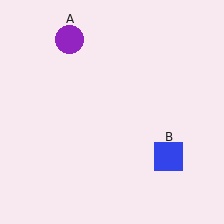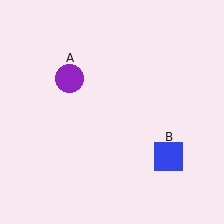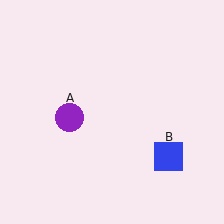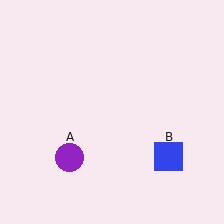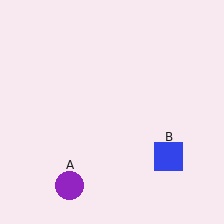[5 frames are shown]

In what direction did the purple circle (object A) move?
The purple circle (object A) moved down.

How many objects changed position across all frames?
1 object changed position: purple circle (object A).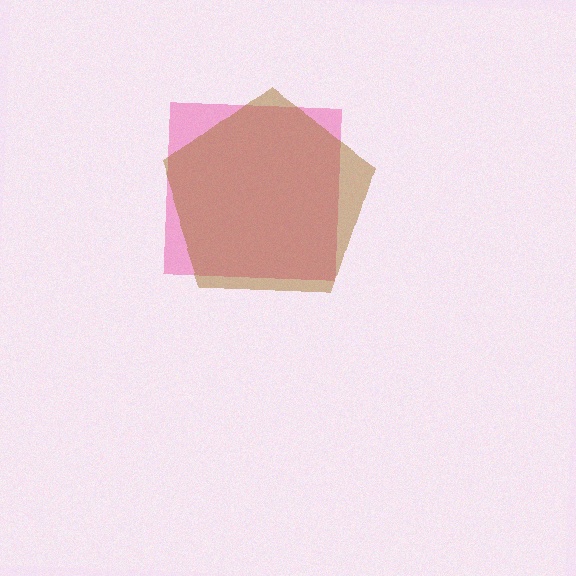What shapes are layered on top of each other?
The layered shapes are: a pink square, a brown pentagon.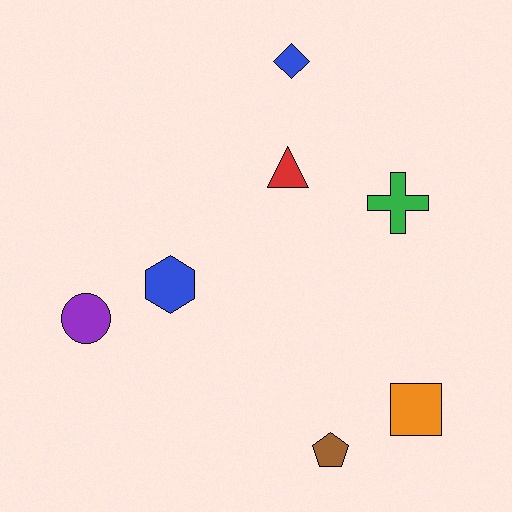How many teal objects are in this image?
There are no teal objects.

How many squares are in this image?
There is 1 square.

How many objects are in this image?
There are 7 objects.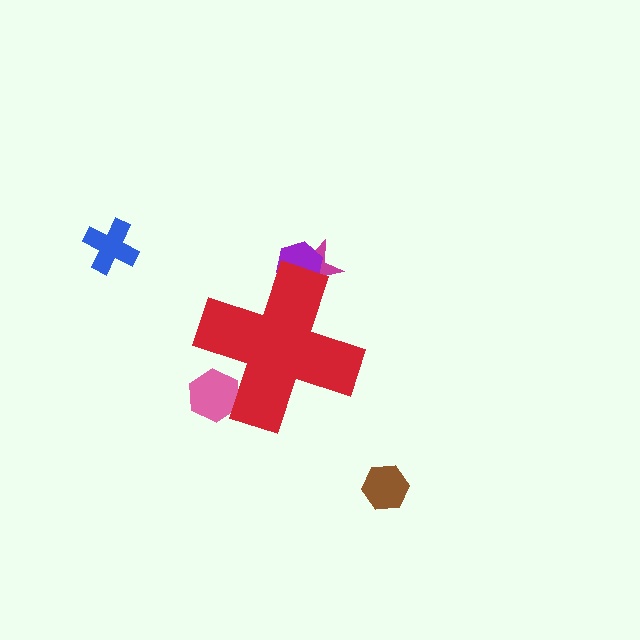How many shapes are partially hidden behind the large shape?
3 shapes are partially hidden.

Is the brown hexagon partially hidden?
No, the brown hexagon is fully visible.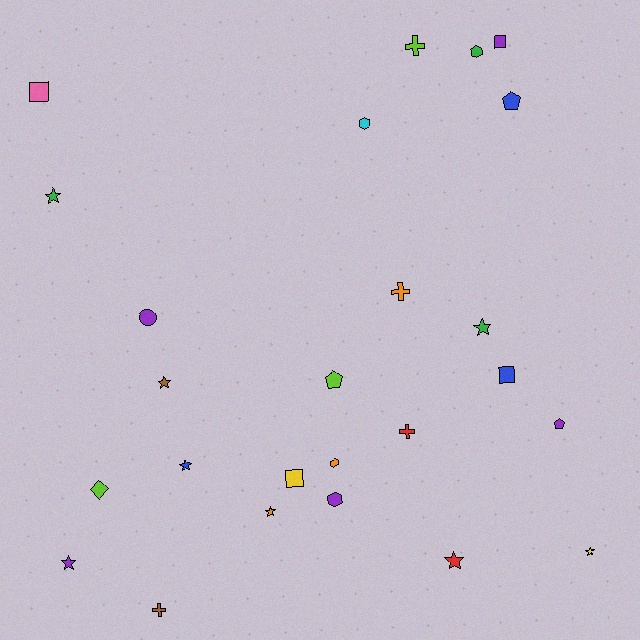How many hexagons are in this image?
There are 4 hexagons.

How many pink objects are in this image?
There is 1 pink object.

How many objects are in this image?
There are 25 objects.